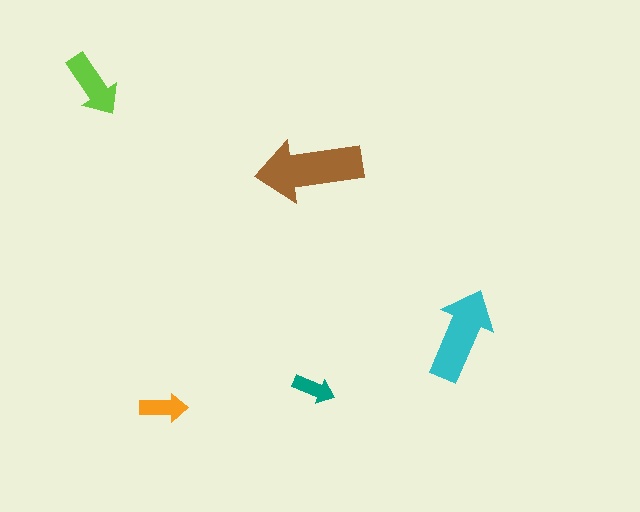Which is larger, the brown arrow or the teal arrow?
The brown one.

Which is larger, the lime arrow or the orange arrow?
The lime one.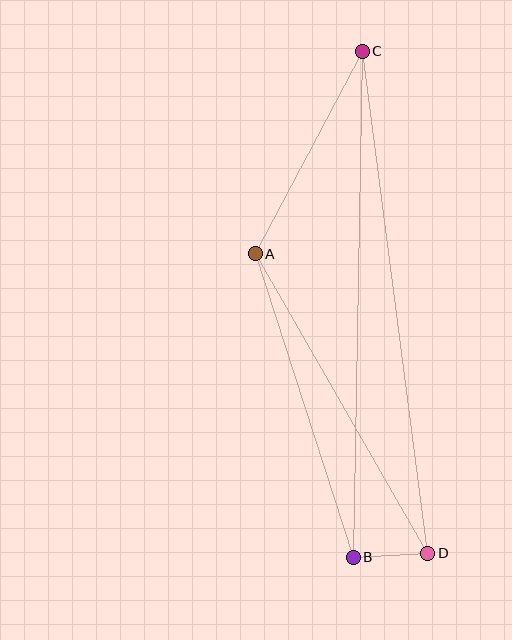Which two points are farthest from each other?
Points C and D are farthest from each other.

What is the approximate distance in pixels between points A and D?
The distance between A and D is approximately 346 pixels.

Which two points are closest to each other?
Points B and D are closest to each other.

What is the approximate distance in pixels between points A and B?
The distance between A and B is approximately 319 pixels.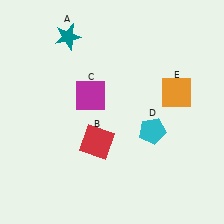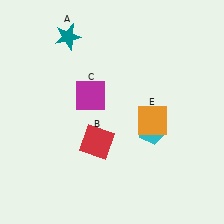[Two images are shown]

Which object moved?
The orange square (E) moved down.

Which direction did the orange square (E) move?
The orange square (E) moved down.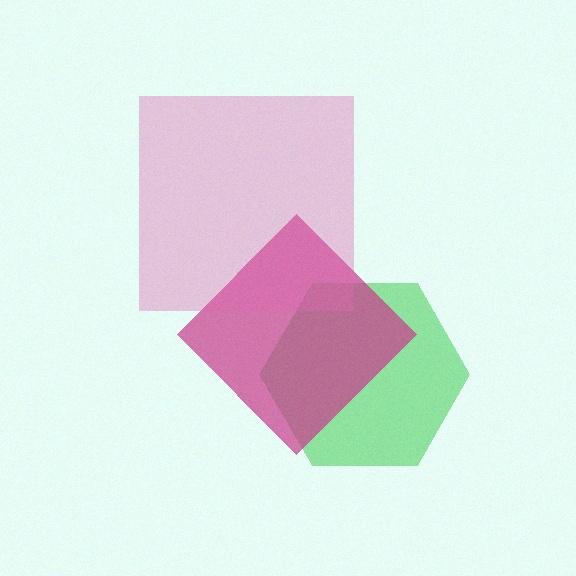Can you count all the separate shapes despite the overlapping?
Yes, there are 3 separate shapes.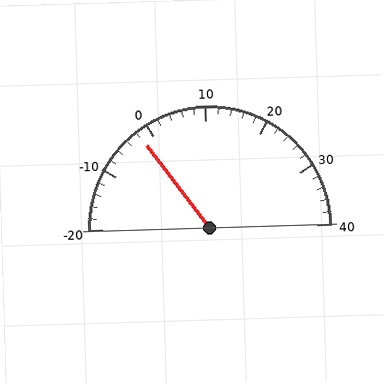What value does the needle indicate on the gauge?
The needle indicates approximately -2.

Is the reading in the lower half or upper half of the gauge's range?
The reading is in the lower half of the range (-20 to 40).